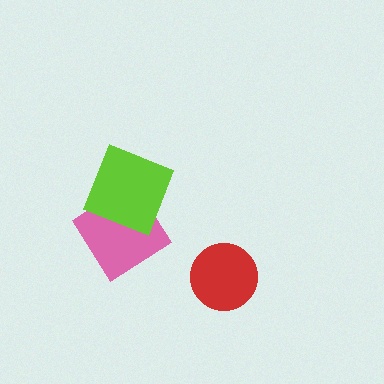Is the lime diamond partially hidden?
No, no other shape covers it.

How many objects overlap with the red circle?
0 objects overlap with the red circle.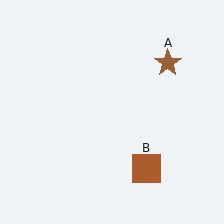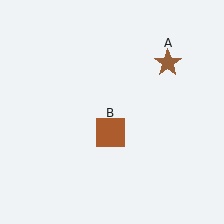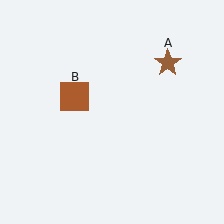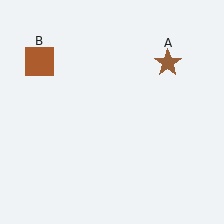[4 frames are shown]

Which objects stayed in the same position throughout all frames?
Brown star (object A) remained stationary.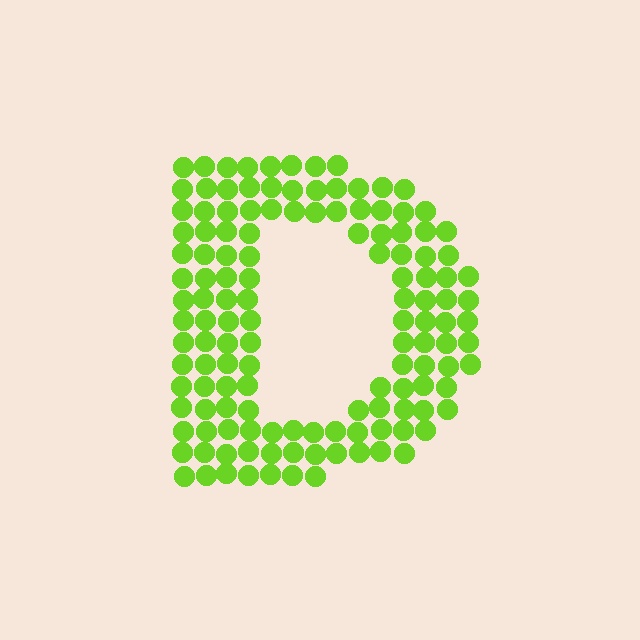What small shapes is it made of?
It is made of small circles.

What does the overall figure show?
The overall figure shows the letter D.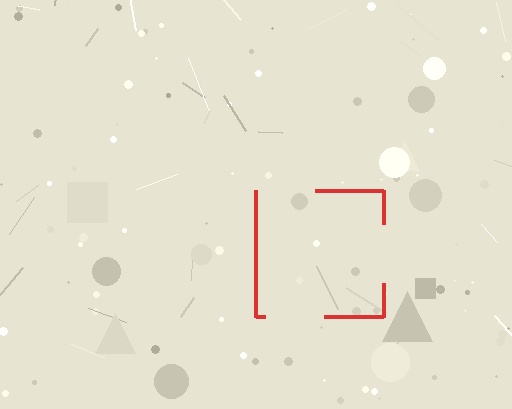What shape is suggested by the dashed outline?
The dashed outline suggests a square.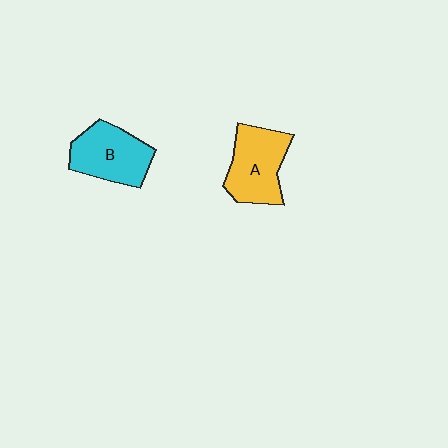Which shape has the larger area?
Shape A (yellow).